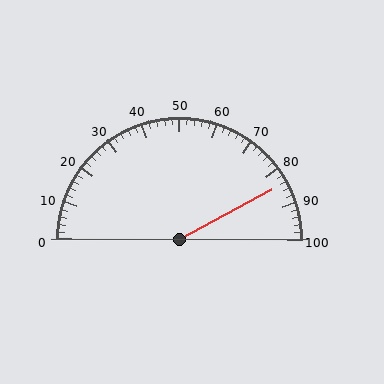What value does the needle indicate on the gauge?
The needle indicates approximately 84.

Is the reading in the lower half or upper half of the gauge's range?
The reading is in the upper half of the range (0 to 100).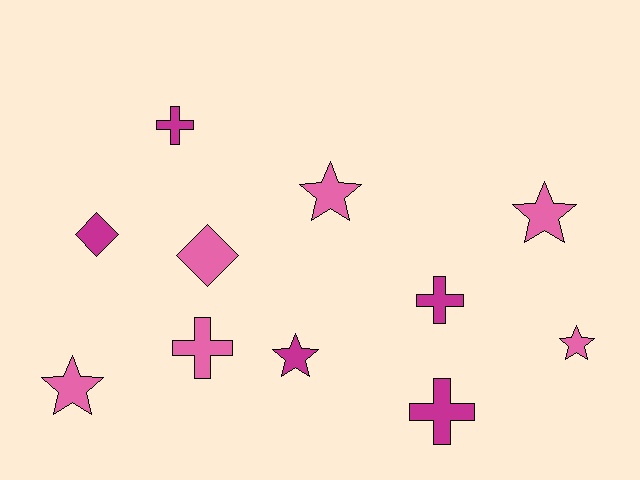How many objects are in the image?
There are 11 objects.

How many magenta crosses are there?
There are 3 magenta crosses.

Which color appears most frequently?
Pink, with 6 objects.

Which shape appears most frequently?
Star, with 5 objects.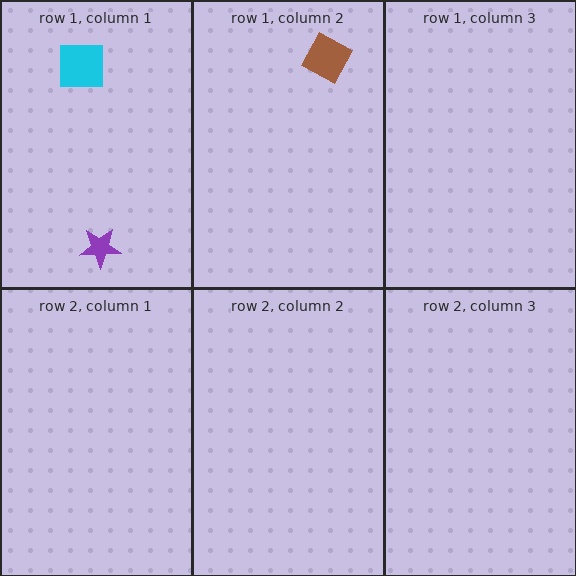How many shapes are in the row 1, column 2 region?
1.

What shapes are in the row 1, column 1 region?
The cyan square, the purple star.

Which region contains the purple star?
The row 1, column 1 region.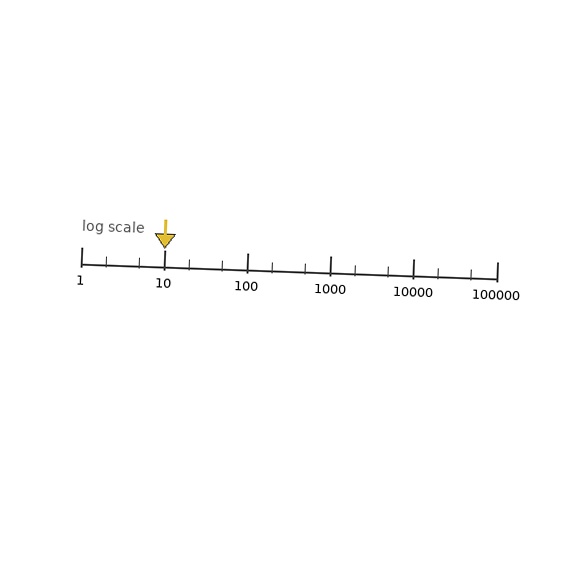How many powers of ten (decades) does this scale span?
The scale spans 5 decades, from 1 to 100000.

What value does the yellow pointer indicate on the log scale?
The pointer indicates approximately 10.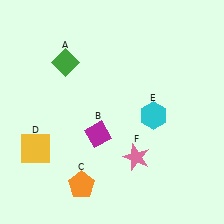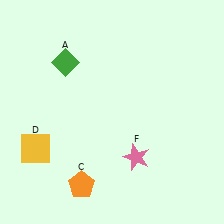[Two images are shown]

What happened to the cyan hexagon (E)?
The cyan hexagon (E) was removed in Image 2. It was in the bottom-right area of Image 1.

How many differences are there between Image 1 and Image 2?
There are 2 differences between the two images.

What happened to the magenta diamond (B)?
The magenta diamond (B) was removed in Image 2. It was in the bottom-left area of Image 1.